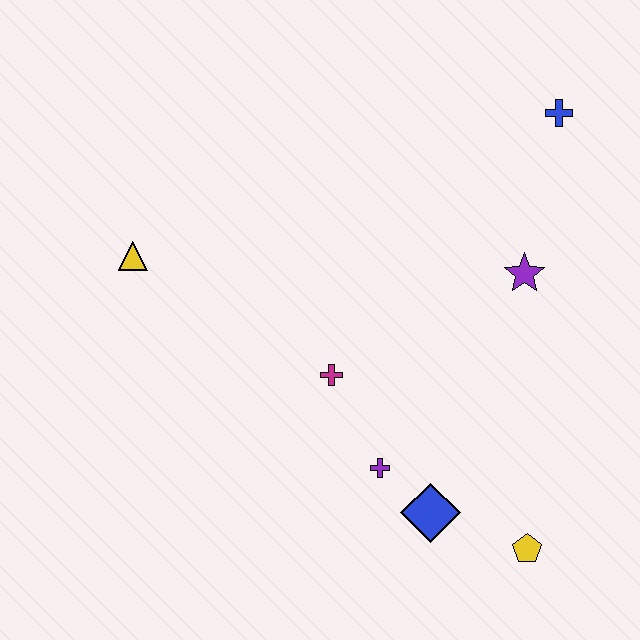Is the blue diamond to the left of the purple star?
Yes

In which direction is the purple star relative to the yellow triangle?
The purple star is to the right of the yellow triangle.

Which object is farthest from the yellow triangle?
The yellow pentagon is farthest from the yellow triangle.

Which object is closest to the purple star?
The blue cross is closest to the purple star.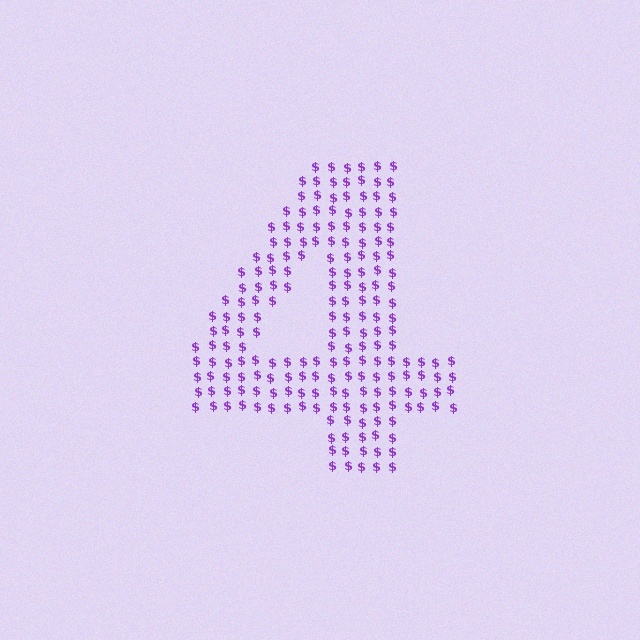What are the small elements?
The small elements are dollar signs.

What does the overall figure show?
The overall figure shows the digit 4.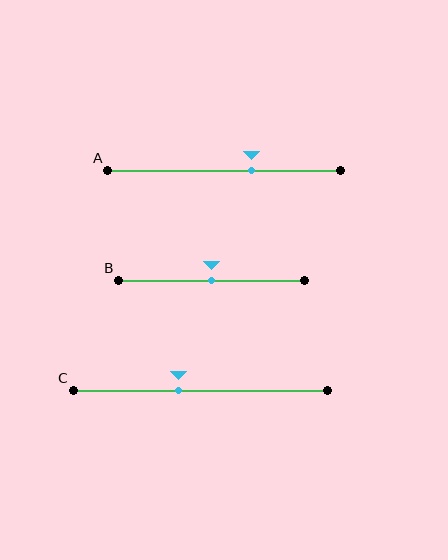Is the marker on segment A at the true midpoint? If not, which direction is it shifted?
No, the marker on segment A is shifted to the right by about 12% of the segment length.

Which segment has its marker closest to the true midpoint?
Segment B has its marker closest to the true midpoint.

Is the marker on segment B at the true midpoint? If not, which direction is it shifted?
Yes, the marker on segment B is at the true midpoint.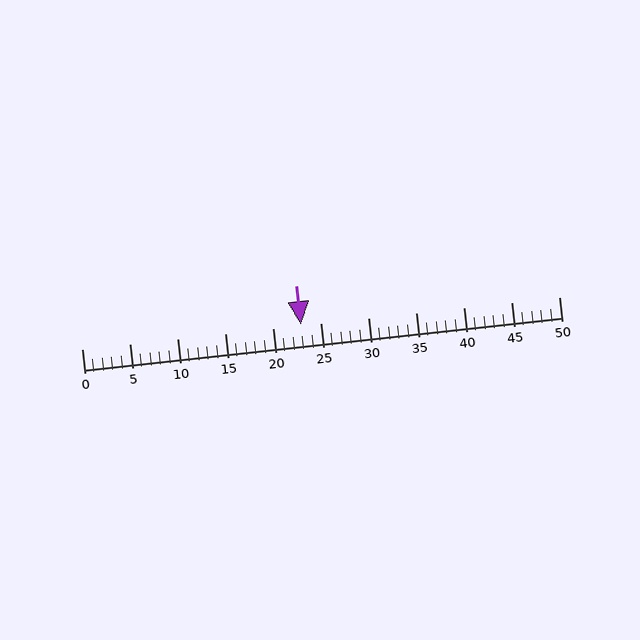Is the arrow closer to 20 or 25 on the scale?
The arrow is closer to 25.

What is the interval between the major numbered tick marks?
The major tick marks are spaced 5 units apart.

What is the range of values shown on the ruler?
The ruler shows values from 0 to 50.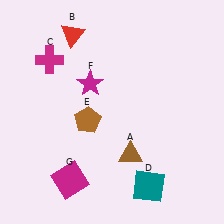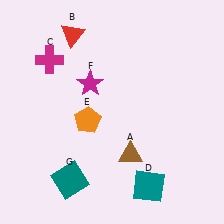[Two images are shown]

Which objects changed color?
E changed from brown to orange. G changed from magenta to teal.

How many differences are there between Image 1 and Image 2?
There are 2 differences between the two images.